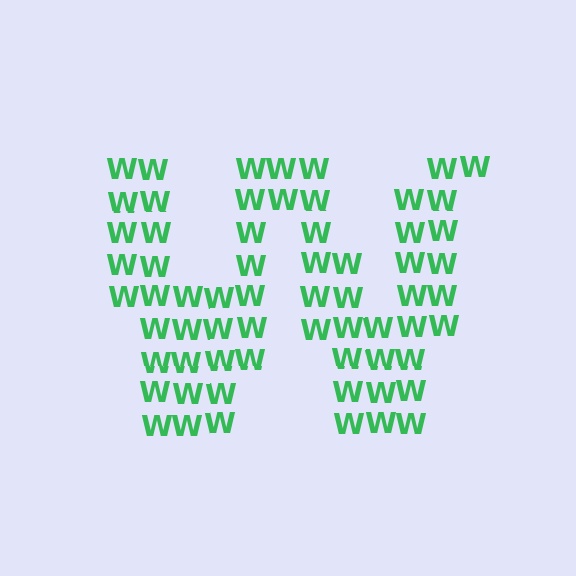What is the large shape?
The large shape is the letter W.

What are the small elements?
The small elements are letter W's.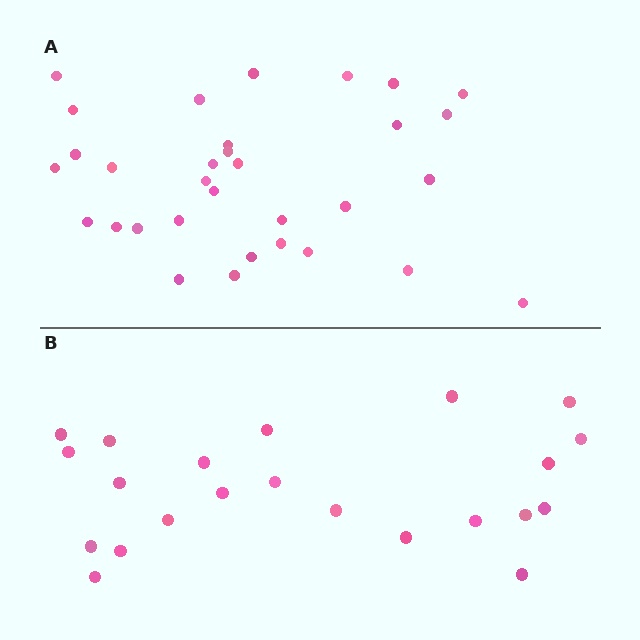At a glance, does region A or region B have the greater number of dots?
Region A (the top region) has more dots.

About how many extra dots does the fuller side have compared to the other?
Region A has roughly 10 or so more dots than region B.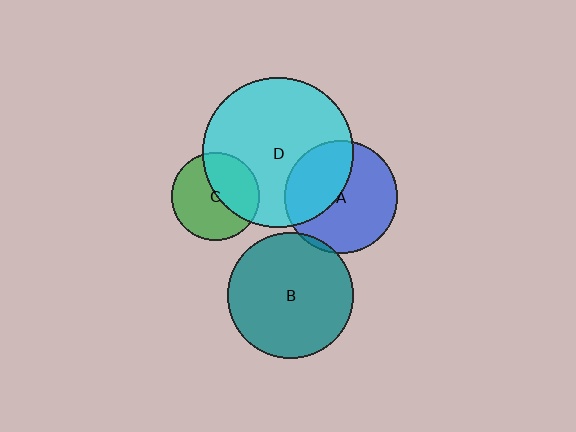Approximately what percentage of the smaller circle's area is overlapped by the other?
Approximately 40%.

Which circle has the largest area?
Circle D (cyan).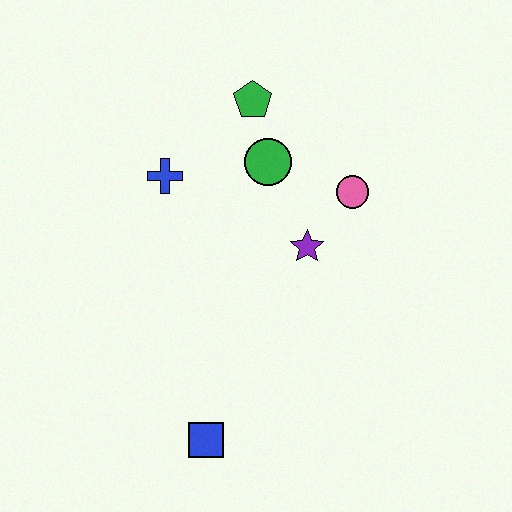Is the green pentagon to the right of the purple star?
No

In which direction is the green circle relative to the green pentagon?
The green circle is below the green pentagon.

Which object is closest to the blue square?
The purple star is closest to the blue square.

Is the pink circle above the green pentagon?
No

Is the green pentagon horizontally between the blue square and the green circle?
Yes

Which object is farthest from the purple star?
The blue square is farthest from the purple star.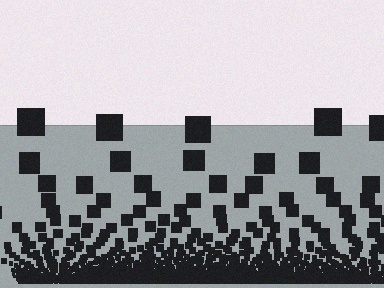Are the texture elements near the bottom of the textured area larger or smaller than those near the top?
Smaller. The gradient is inverted — elements near the bottom are smaller and denser.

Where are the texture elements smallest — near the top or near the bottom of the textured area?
Near the bottom.